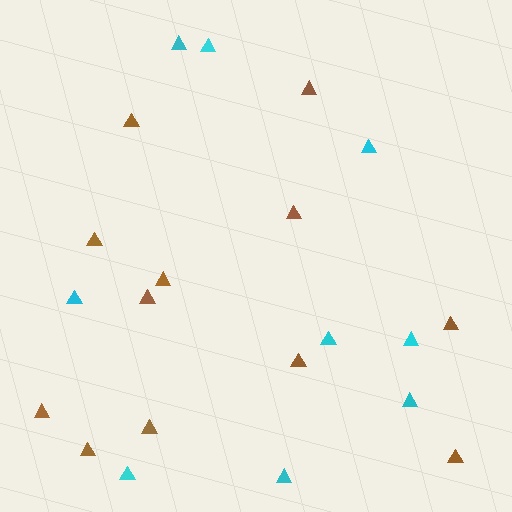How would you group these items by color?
There are 2 groups: one group of brown triangles (12) and one group of cyan triangles (9).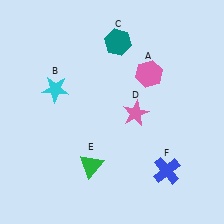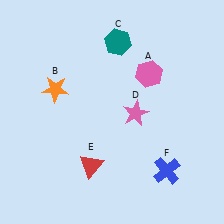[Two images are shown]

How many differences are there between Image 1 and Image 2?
There are 2 differences between the two images.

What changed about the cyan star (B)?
In Image 1, B is cyan. In Image 2, it changed to orange.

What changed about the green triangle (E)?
In Image 1, E is green. In Image 2, it changed to red.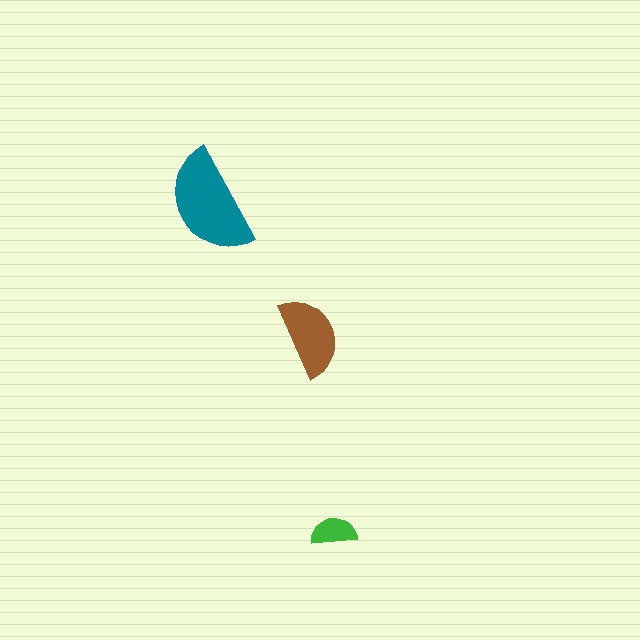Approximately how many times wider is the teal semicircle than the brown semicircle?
About 1.5 times wider.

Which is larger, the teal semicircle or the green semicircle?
The teal one.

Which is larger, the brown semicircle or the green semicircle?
The brown one.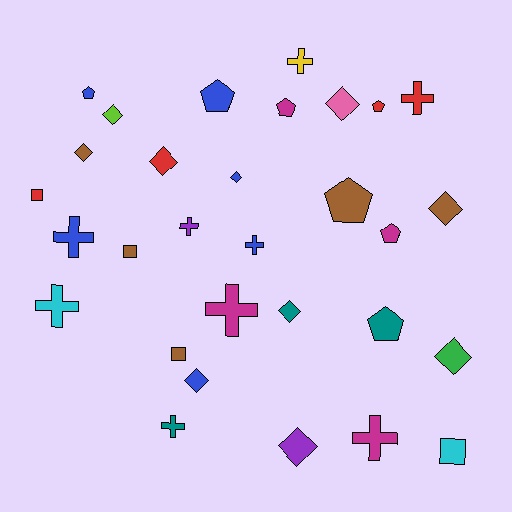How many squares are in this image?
There are 4 squares.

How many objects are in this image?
There are 30 objects.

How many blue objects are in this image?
There are 6 blue objects.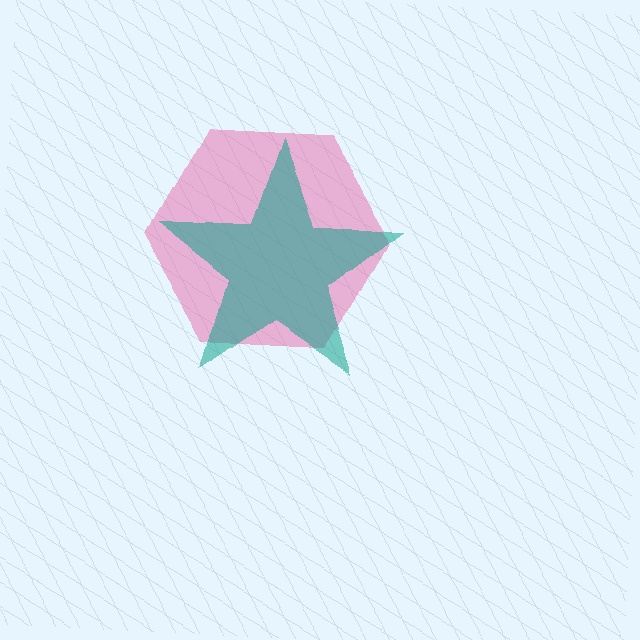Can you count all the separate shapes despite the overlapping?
Yes, there are 2 separate shapes.